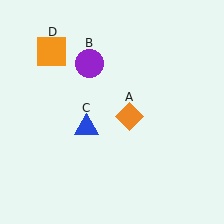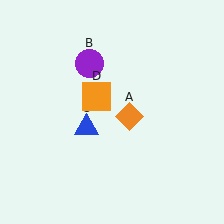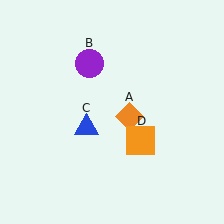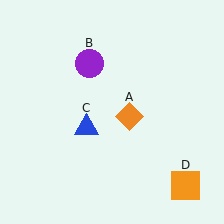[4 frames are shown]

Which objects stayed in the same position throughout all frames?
Orange diamond (object A) and purple circle (object B) and blue triangle (object C) remained stationary.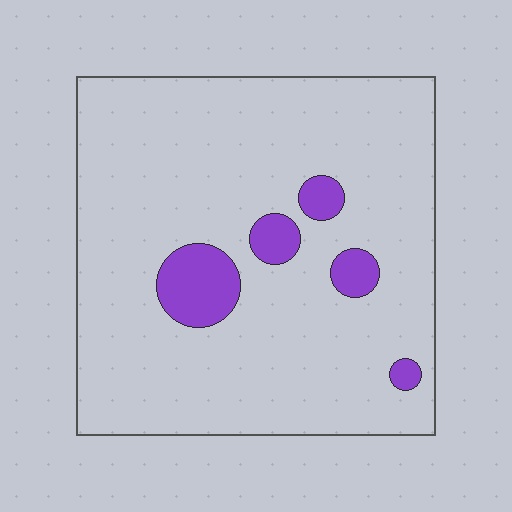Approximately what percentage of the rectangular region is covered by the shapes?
Approximately 10%.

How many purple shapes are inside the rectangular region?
5.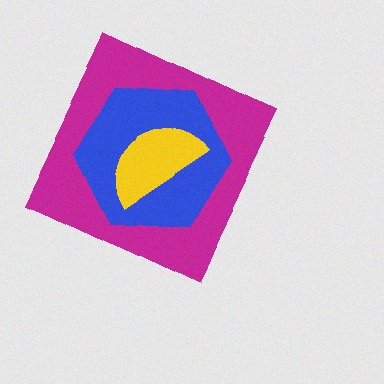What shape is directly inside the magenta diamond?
The blue hexagon.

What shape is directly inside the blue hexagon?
The yellow semicircle.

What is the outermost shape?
The magenta diamond.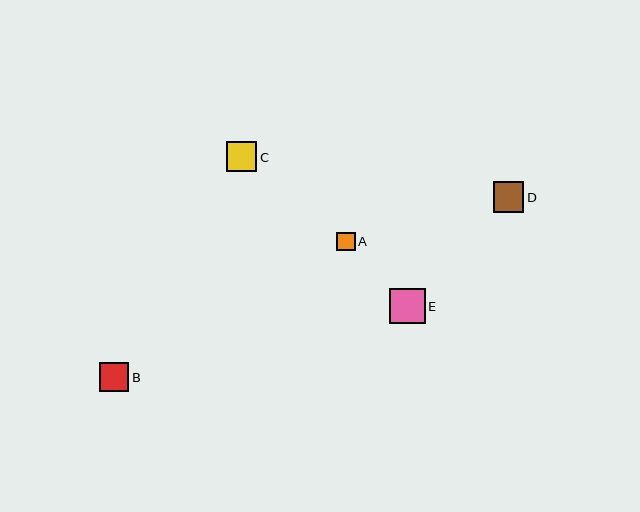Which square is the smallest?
Square A is the smallest with a size of approximately 18 pixels.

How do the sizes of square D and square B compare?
Square D and square B are approximately the same size.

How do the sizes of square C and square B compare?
Square C and square B are approximately the same size.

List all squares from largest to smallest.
From largest to smallest: E, D, C, B, A.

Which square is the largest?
Square E is the largest with a size of approximately 35 pixels.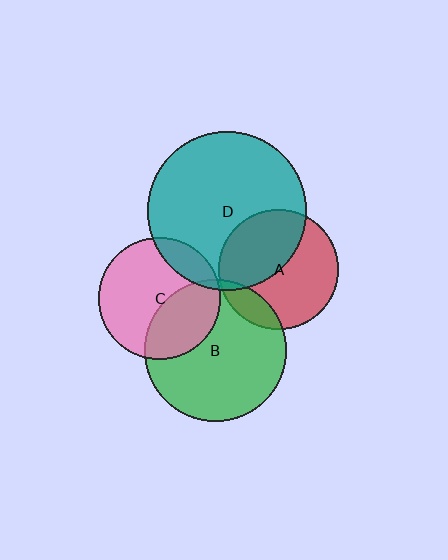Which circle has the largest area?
Circle D (teal).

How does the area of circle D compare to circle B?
Approximately 1.2 times.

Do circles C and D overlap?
Yes.